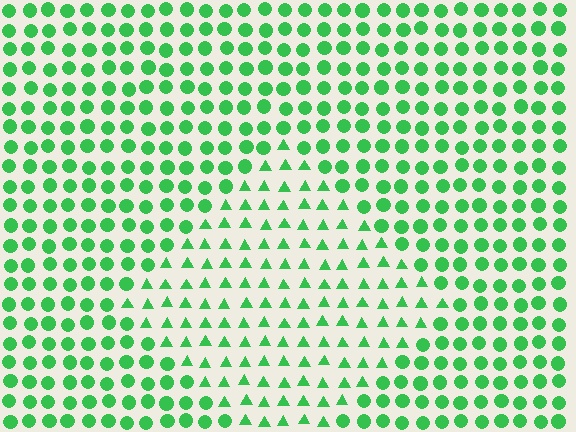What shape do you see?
I see a diamond.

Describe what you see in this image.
The image is filled with small green elements arranged in a uniform grid. A diamond-shaped region contains triangles, while the surrounding area contains circles. The boundary is defined purely by the change in element shape.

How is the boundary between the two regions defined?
The boundary is defined by a change in element shape: triangles inside vs. circles outside. All elements share the same color and spacing.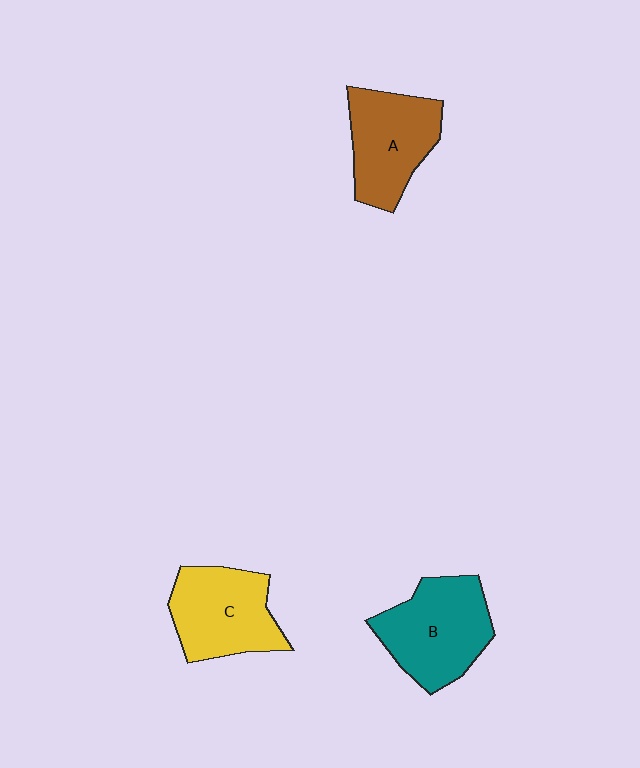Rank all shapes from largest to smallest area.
From largest to smallest: B (teal), C (yellow), A (brown).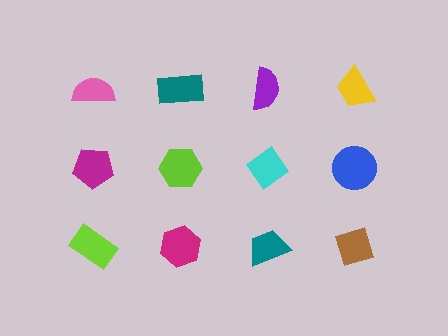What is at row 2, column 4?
A blue circle.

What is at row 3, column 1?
A lime rectangle.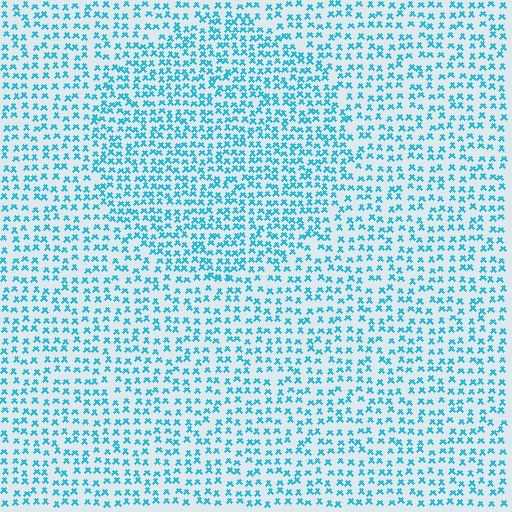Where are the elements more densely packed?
The elements are more densely packed inside the circle boundary.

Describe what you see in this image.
The image contains small cyan elements arranged at two different densities. A circle-shaped region is visible where the elements are more densely packed than the surrounding area.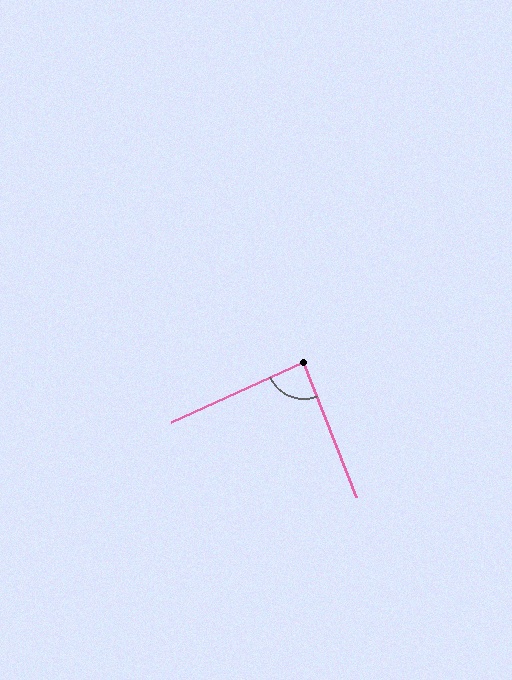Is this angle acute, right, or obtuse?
It is approximately a right angle.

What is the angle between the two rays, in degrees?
Approximately 87 degrees.